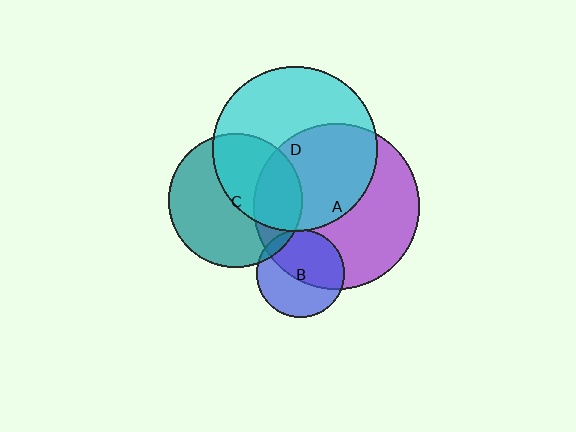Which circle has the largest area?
Circle A (purple).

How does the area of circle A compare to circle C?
Approximately 1.5 times.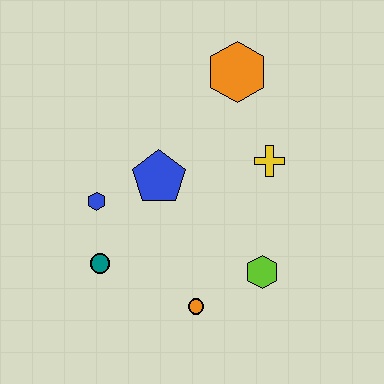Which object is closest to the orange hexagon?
The yellow cross is closest to the orange hexagon.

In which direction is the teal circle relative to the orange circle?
The teal circle is to the left of the orange circle.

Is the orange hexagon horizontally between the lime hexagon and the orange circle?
Yes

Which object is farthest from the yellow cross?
The teal circle is farthest from the yellow cross.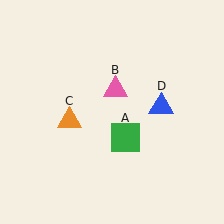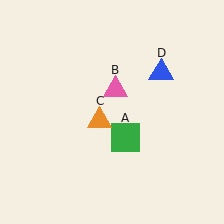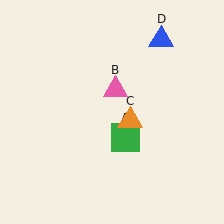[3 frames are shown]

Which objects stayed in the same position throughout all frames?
Green square (object A) and pink triangle (object B) remained stationary.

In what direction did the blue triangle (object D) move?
The blue triangle (object D) moved up.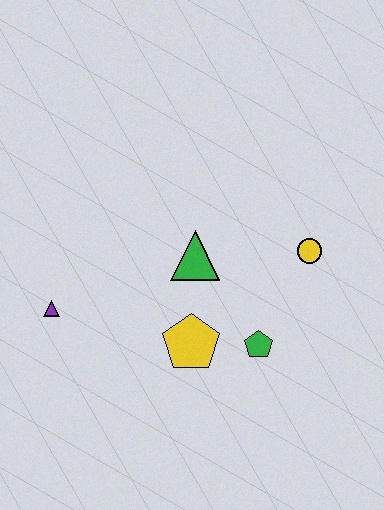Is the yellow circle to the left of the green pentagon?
No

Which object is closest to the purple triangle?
The yellow pentagon is closest to the purple triangle.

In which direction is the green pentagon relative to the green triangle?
The green pentagon is below the green triangle.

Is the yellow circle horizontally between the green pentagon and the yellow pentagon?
No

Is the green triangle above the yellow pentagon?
Yes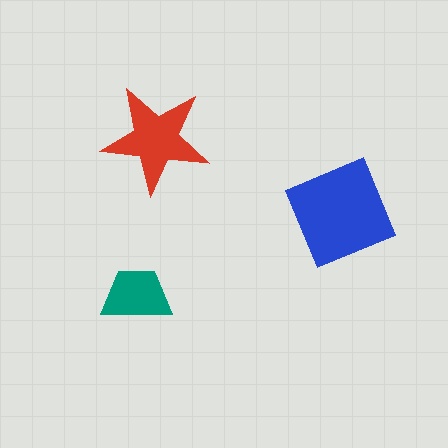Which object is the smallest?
The teal trapezoid.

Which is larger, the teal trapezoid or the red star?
The red star.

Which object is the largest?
The blue diamond.